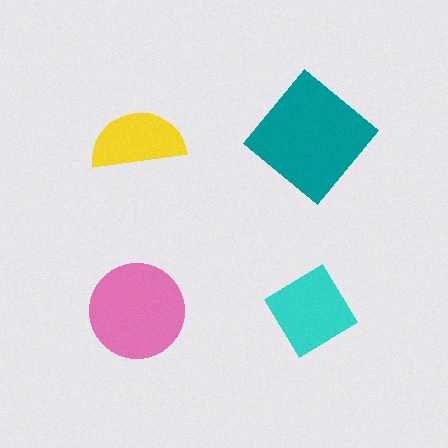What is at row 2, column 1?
A pink circle.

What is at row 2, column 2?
A cyan diamond.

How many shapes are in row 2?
2 shapes.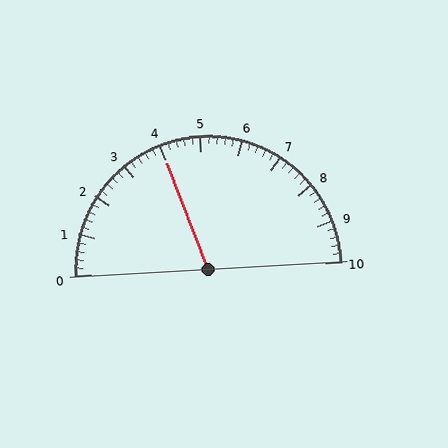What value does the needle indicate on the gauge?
The needle indicates approximately 4.0.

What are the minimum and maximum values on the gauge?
The gauge ranges from 0 to 10.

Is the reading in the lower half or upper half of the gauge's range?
The reading is in the lower half of the range (0 to 10).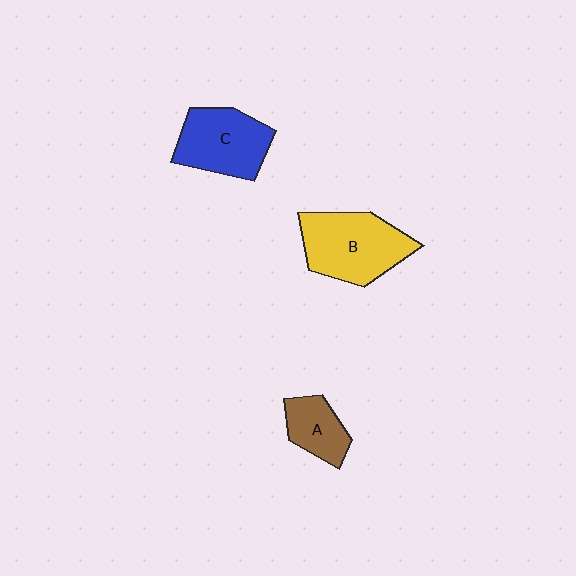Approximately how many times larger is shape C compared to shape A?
Approximately 1.7 times.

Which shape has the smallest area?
Shape A (brown).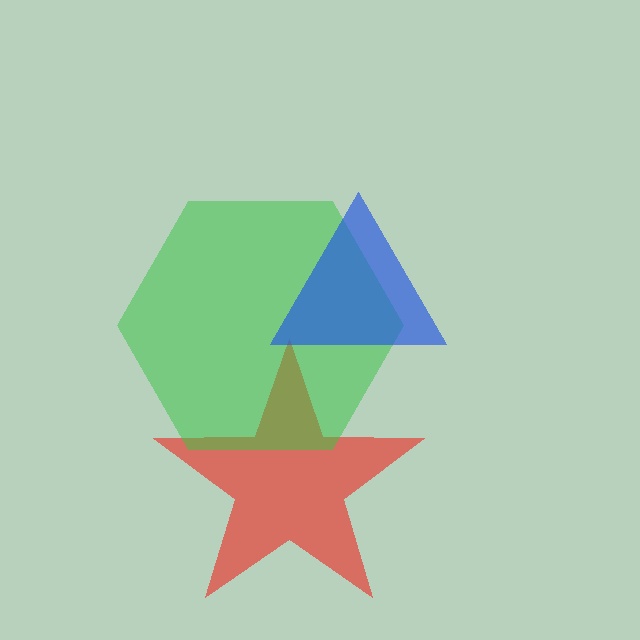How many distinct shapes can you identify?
There are 3 distinct shapes: a red star, a green hexagon, a blue triangle.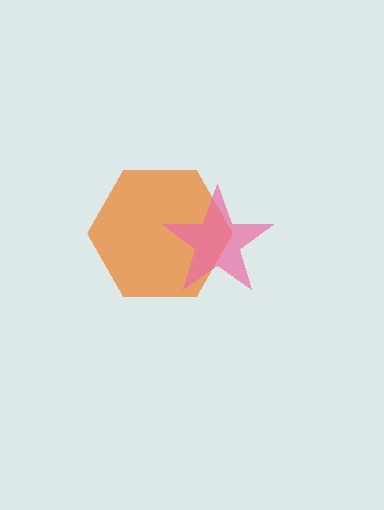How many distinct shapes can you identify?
There are 2 distinct shapes: an orange hexagon, a pink star.